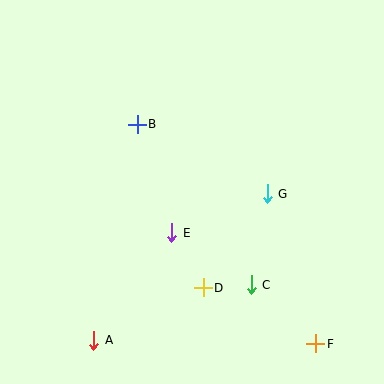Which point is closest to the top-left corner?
Point B is closest to the top-left corner.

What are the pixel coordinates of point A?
Point A is at (94, 340).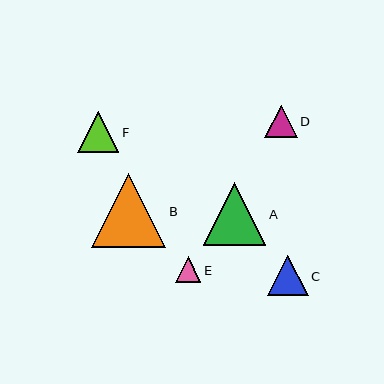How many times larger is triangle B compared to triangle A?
Triangle B is approximately 1.2 times the size of triangle A.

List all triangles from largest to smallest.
From largest to smallest: B, A, F, C, D, E.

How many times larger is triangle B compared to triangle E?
Triangle B is approximately 3.0 times the size of triangle E.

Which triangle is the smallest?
Triangle E is the smallest with a size of approximately 25 pixels.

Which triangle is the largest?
Triangle B is the largest with a size of approximately 75 pixels.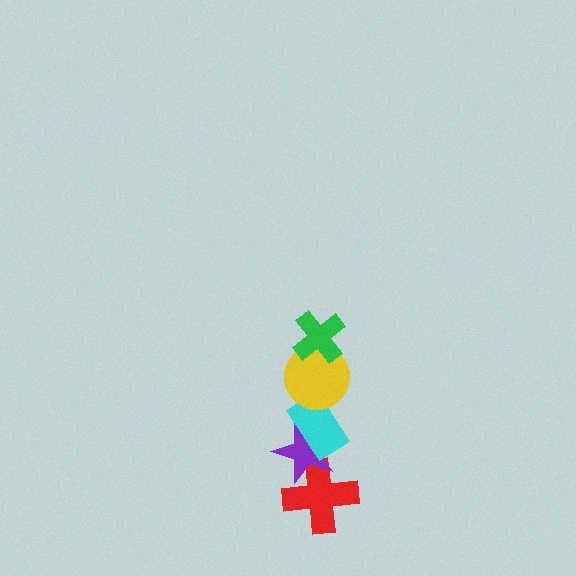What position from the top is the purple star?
The purple star is 4th from the top.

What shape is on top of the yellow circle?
The green cross is on top of the yellow circle.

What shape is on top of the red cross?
The purple star is on top of the red cross.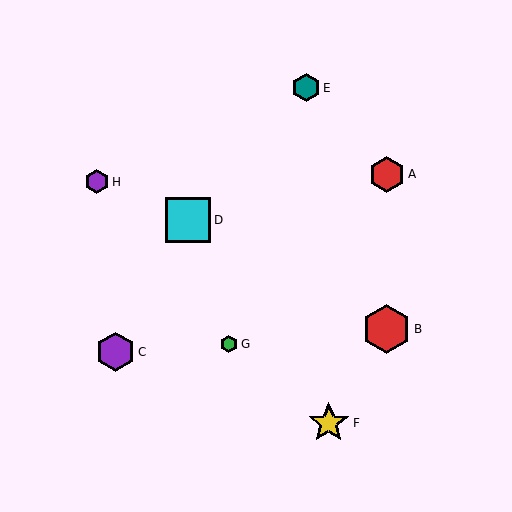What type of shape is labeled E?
Shape E is a teal hexagon.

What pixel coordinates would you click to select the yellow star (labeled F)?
Click at (329, 423) to select the yellow star F.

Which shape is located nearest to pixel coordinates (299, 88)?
The teal hexagon (labeled E) at (306, 88) is nearest to that location.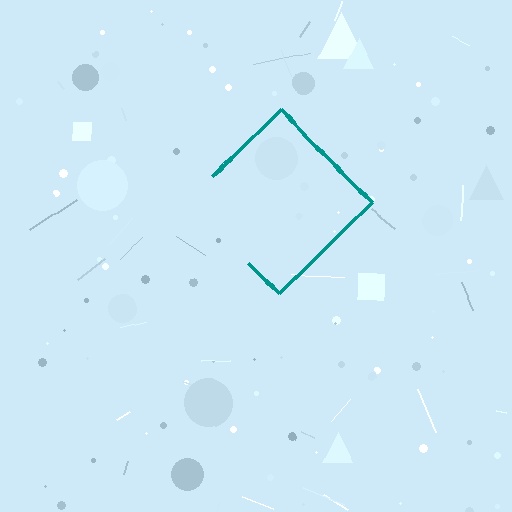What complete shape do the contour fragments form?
The contour fragments form a diamond.